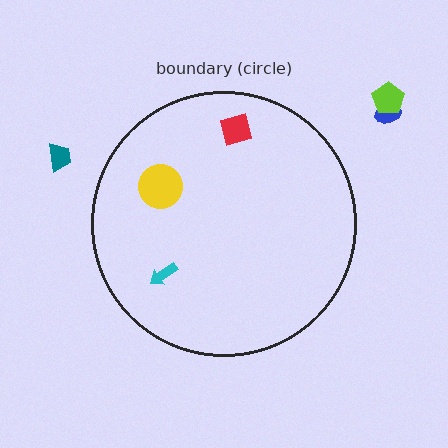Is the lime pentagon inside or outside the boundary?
Outside.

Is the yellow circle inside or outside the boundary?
Inside.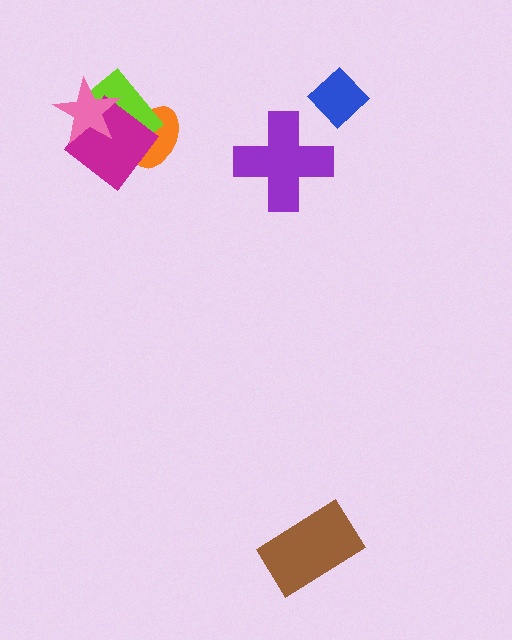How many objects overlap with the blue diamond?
0 objects overlap with the blue diamond.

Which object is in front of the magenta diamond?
The pink star is in front of the magenta diamond.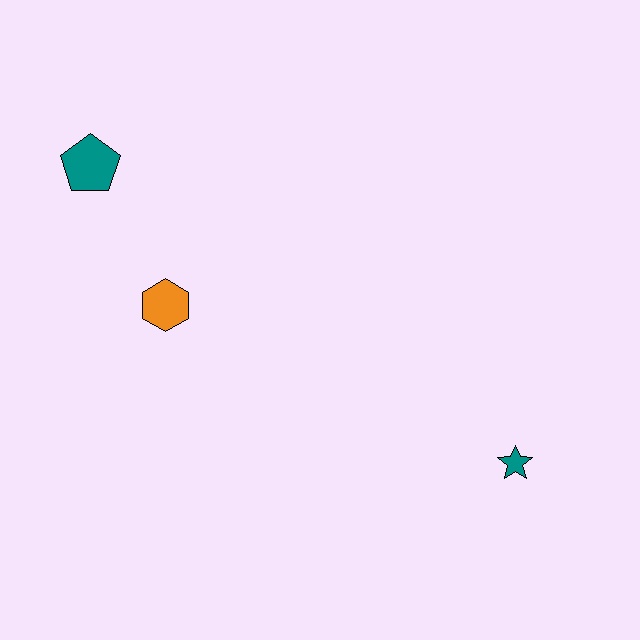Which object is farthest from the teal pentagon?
The teal star is farthest from the teal pentagon.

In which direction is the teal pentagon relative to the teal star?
The teal pentagon is to the left of the teal star.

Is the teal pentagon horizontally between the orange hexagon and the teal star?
No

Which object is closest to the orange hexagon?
The teal pentagon is closest to the orange hexagon.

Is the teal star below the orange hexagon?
Yes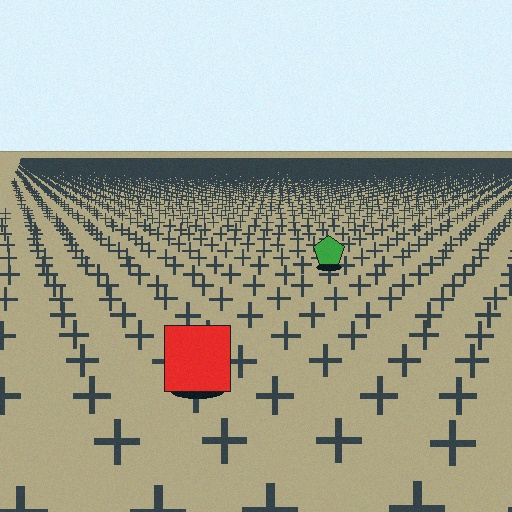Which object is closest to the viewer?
The red square is closest. The texture marks near it are larger and more spread out.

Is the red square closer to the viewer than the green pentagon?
Yes. The red square is closer — you can tell from the texture gradient: the ground texture is coarser near it.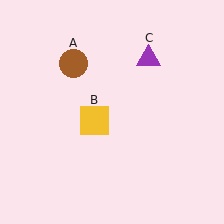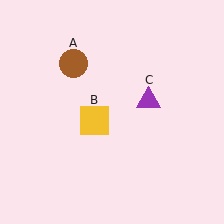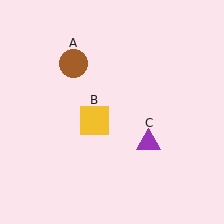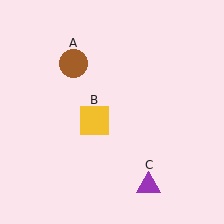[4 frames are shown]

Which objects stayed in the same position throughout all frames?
Brown circle (object A) and yellow square (object B) remained stationary.